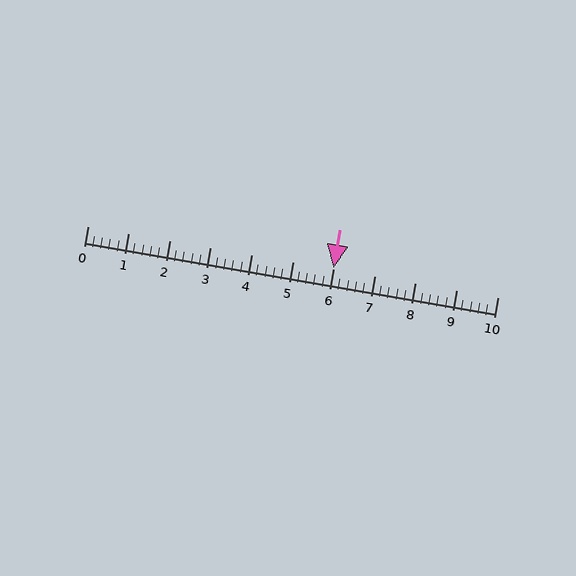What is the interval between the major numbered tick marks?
The major tick marks are spaced 1 units apart.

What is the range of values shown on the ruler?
The ruler shows values from 0 to 10.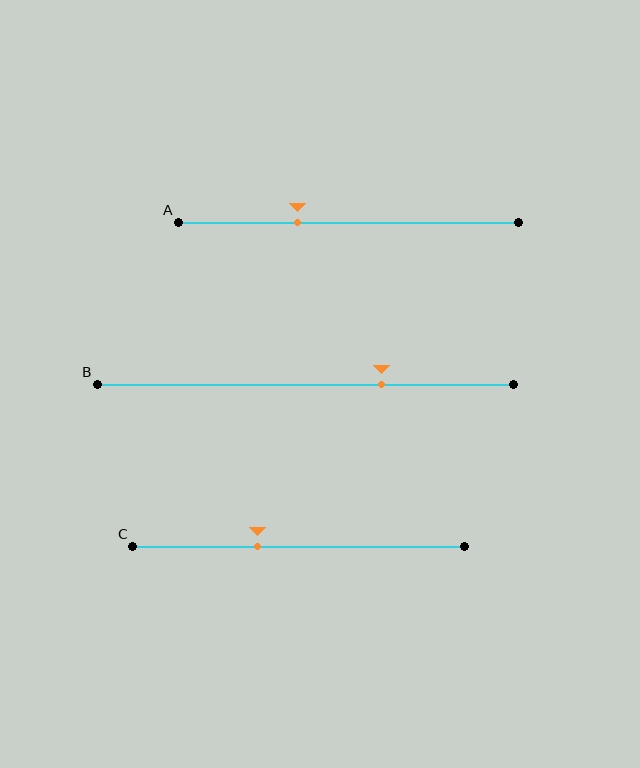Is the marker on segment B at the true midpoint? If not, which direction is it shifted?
No, the marker on segment B is shifted to the right by about 18% of the segment length.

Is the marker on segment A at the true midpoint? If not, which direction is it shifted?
No, the marker on segment A is shifted to the left by about 15% of the segment length.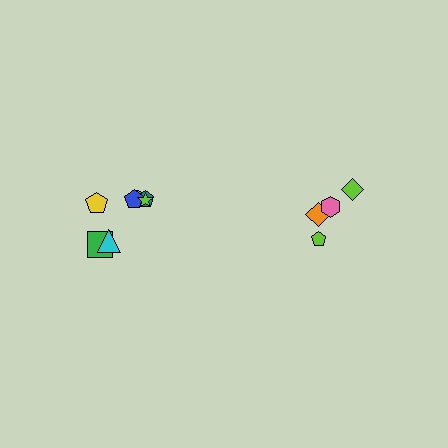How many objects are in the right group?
There are 4 objects.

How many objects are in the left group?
There are 7 objects.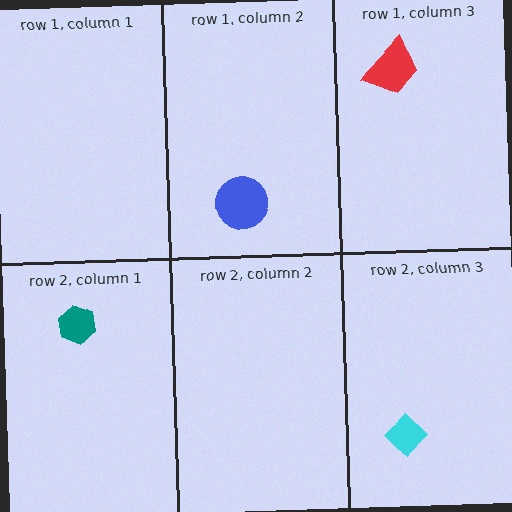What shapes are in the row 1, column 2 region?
The blue circle.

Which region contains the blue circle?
The row 1, column 2 region.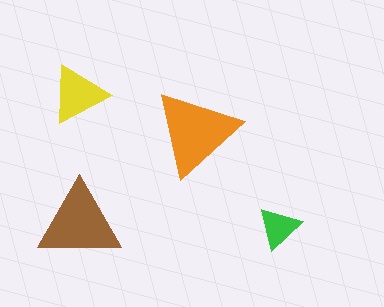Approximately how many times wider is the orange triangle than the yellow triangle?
About 1.5 times wider.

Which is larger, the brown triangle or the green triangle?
The brown one.